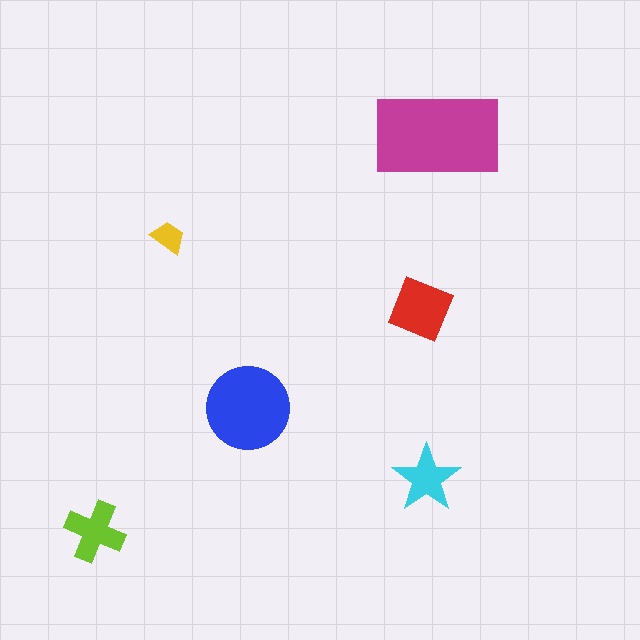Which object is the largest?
The magenta rectangle.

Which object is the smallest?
The yellow trapezoid.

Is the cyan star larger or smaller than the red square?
Smaller.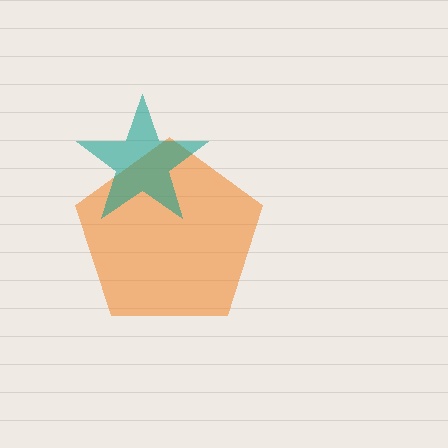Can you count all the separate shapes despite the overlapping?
Yes, there are 2 separate shapes.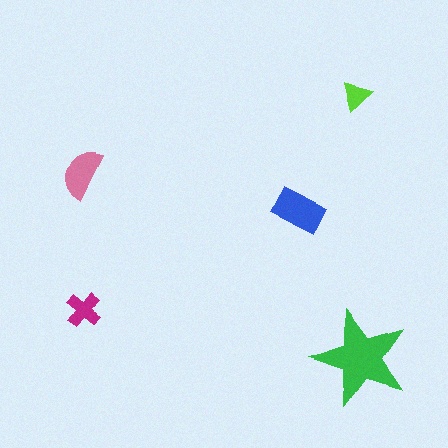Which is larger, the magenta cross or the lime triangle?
The magenta cross.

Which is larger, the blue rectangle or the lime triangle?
The blue rectangle.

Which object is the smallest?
The lime triangle.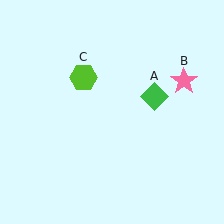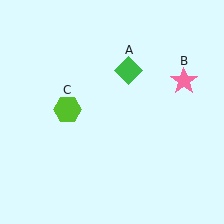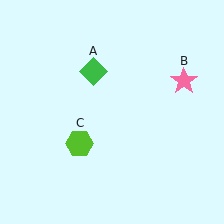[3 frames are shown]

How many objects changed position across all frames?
2 objects changed position: green diamond (object A), lime hexagon (object C).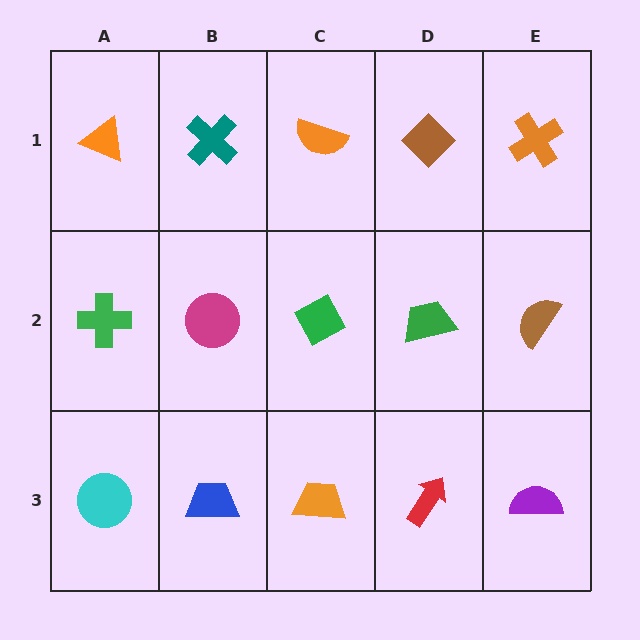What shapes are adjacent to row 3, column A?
A green cross (row 2, column A), a blue trapezoid (row 3, column B).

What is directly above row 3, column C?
A green diamond.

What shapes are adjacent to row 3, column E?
A brown semicircle (row 2, column E), a red arrow (row 3, column D).